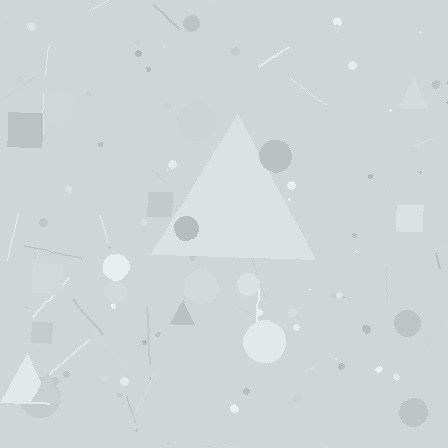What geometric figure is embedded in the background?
A triangle is embedded in the background.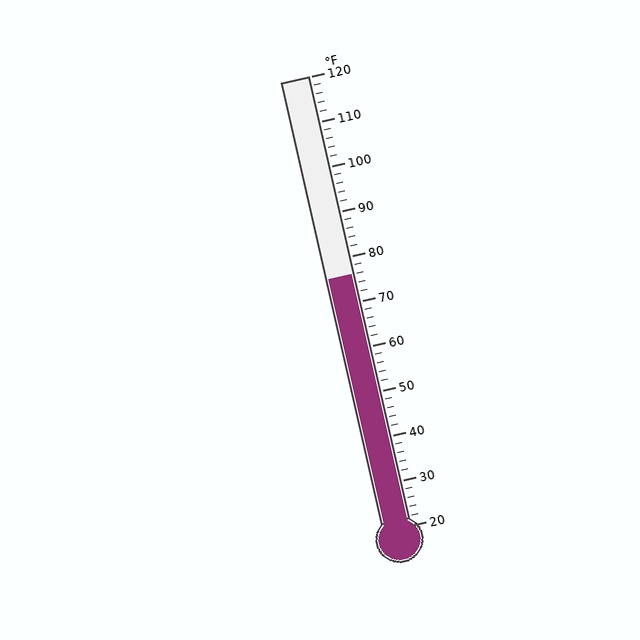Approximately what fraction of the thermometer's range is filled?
The thermometer is filled to approximately 55% of its range.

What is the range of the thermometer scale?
The thermometer scale ranges from 20°F to 120°F.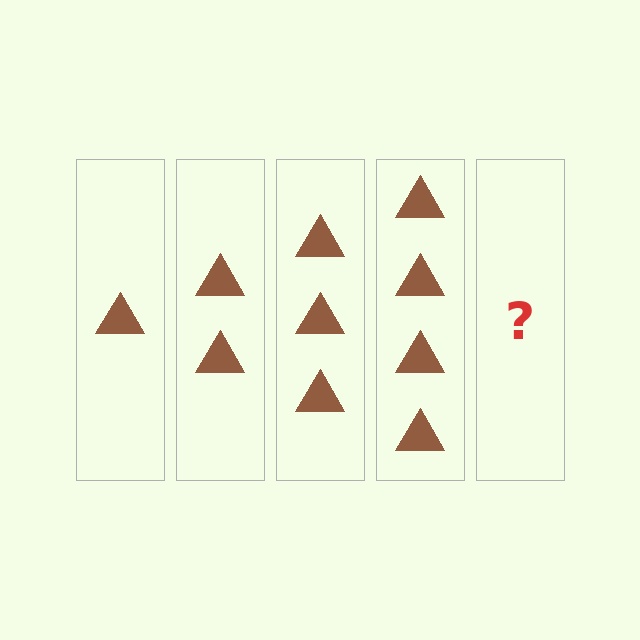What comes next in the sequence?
The next element should be 5 triangles.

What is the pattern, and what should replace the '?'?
The pattern is that each step adds one more triangle. The '?' should be 5 triangles.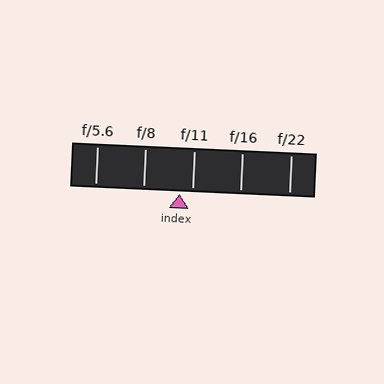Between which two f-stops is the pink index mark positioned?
The index mark is between f/8 and f/11.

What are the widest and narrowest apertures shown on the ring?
The widest aperture shown is f/5.6 and the narrowest is f/22.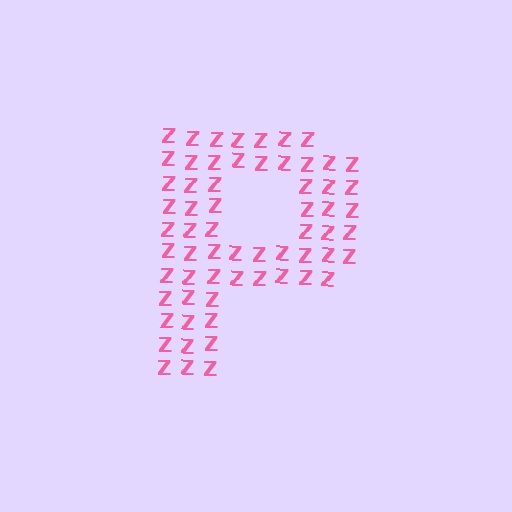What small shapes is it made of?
It is made of small letter Z's.